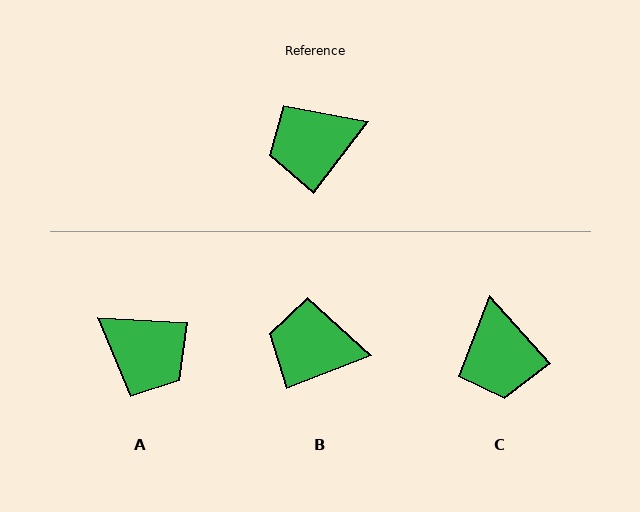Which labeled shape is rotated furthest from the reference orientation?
A, about 123 degrees away.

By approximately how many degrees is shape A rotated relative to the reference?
Approximately 123 degrees counter-clockwise.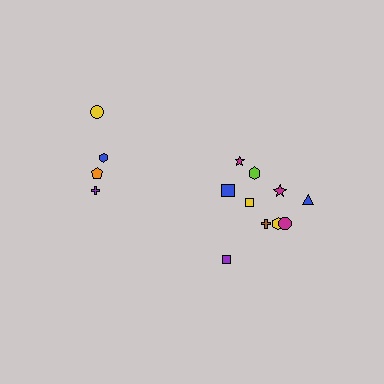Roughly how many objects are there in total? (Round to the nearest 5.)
Roughly 15 objects in total.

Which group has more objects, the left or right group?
The right group.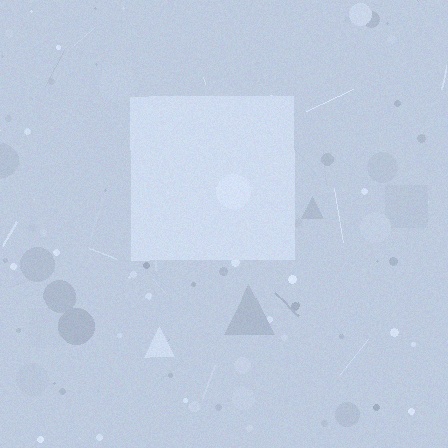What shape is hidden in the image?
A square is hidden in the image.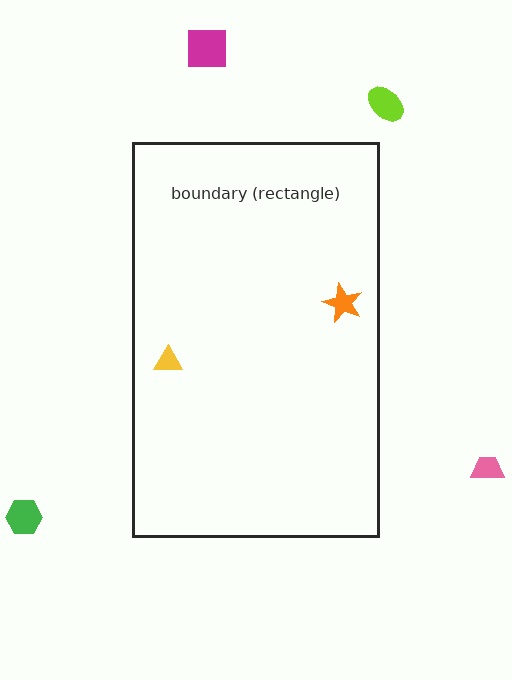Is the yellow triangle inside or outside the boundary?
Inside.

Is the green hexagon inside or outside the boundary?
Outside.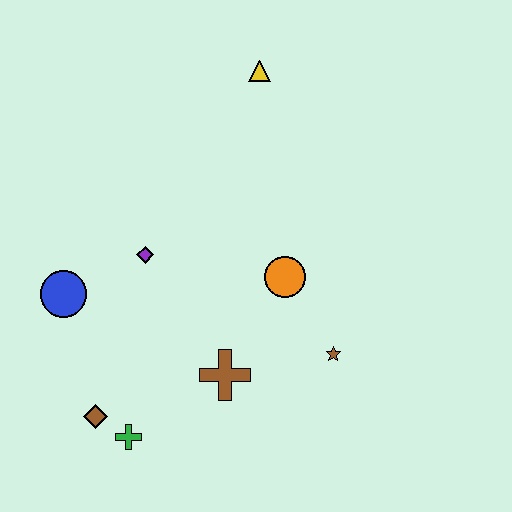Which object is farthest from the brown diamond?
The yellow triangle is farthest from the brown diamond.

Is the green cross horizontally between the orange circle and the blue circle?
Yes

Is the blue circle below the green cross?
No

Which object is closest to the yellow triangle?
The orange circle is closest to the yellow triangle.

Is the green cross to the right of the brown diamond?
Yes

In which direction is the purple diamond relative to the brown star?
The purple diamond is to the left of the brown star.